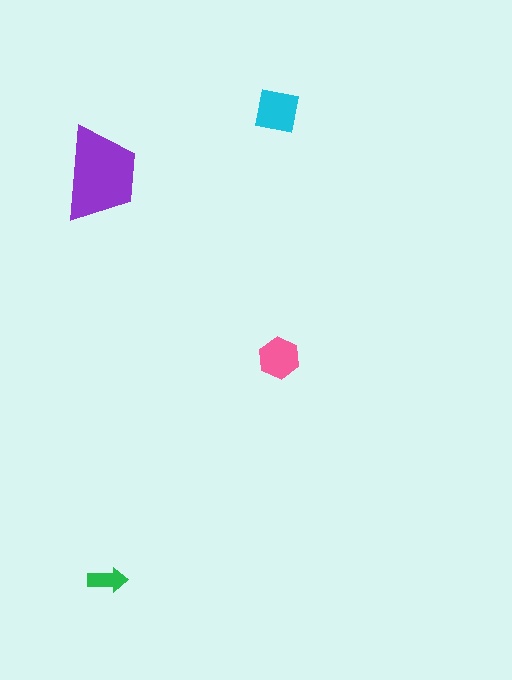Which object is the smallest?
The green arrow.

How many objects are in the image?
There are 4 objects in the image.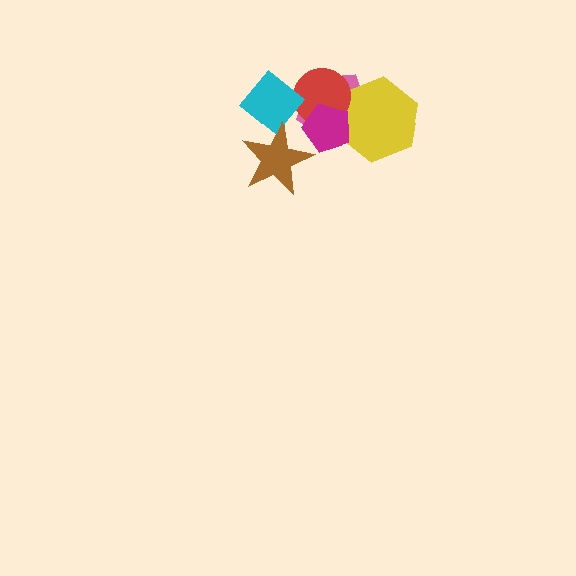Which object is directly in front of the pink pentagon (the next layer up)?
The yellow hexagon is directly in front of the pink pentagon.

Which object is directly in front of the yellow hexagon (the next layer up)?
The red circle is directly in front of the yellow hexagon.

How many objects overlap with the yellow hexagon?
3 objects overlap with the yellow hexagon.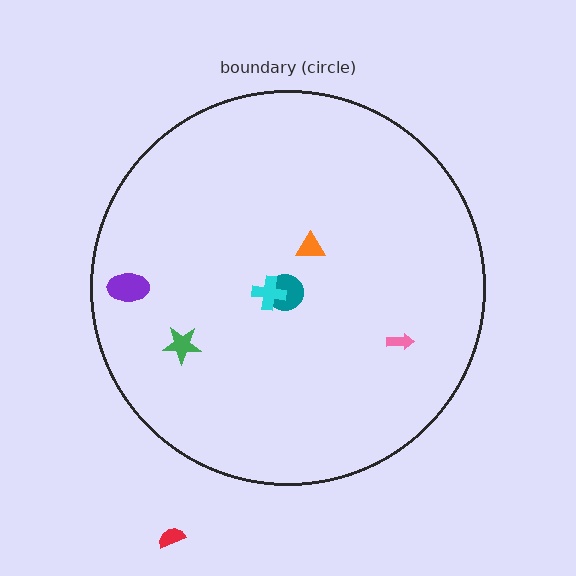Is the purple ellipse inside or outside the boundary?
Inside.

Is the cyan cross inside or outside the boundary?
Inside.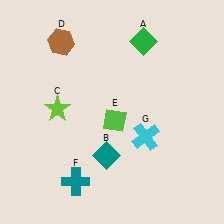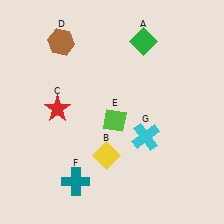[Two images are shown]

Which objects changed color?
B changed from teal to yellow. C changed from lime to red.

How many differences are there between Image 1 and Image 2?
There are 2 differences between the two images.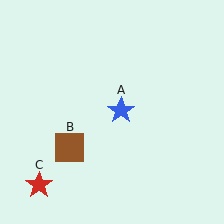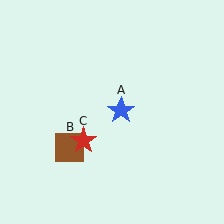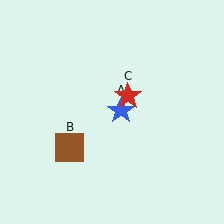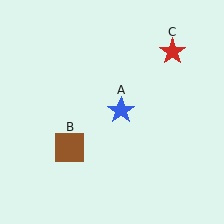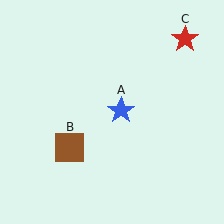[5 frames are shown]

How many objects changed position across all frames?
1 object changed position: red star (object C).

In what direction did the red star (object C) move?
The red star (object C) moved up and to the right.